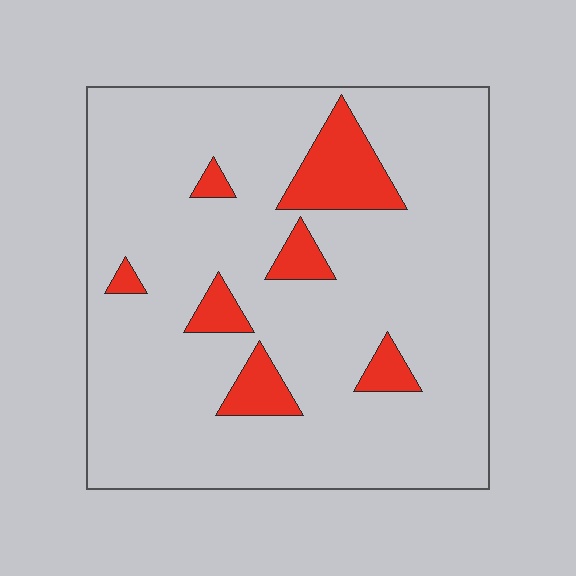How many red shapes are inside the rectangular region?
7.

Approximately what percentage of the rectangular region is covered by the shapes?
Approximately 10%.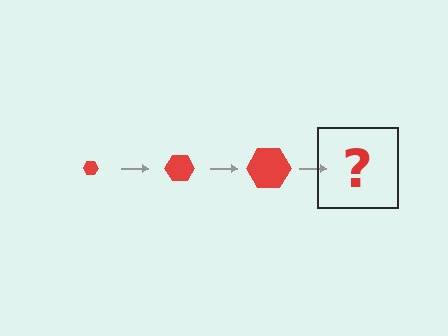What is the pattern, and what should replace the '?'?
The pattern is that the hexagon gets progressively larger each step. The '?' should be a red hexagon, larger than the previous one.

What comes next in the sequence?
The next element should be a red hexagon, larger than the previous one.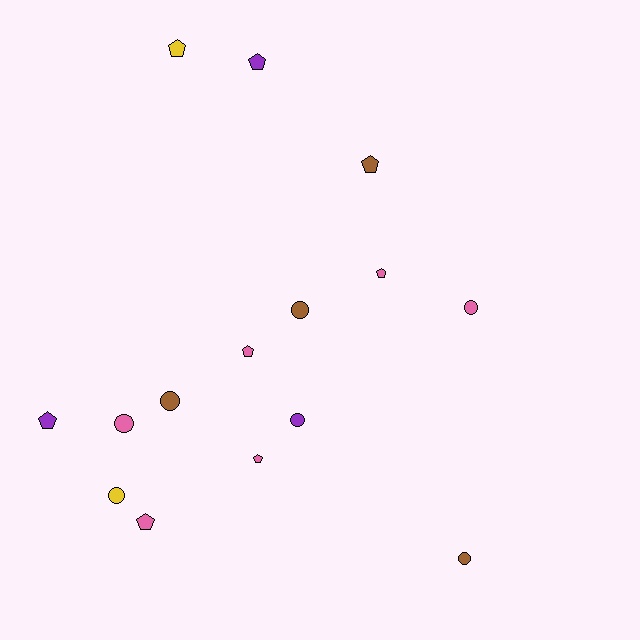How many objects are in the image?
There are 15 objects.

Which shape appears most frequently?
Pentagon, with 8 objects.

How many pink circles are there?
There are 2 pink circles.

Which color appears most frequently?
Pink, with 6 objects.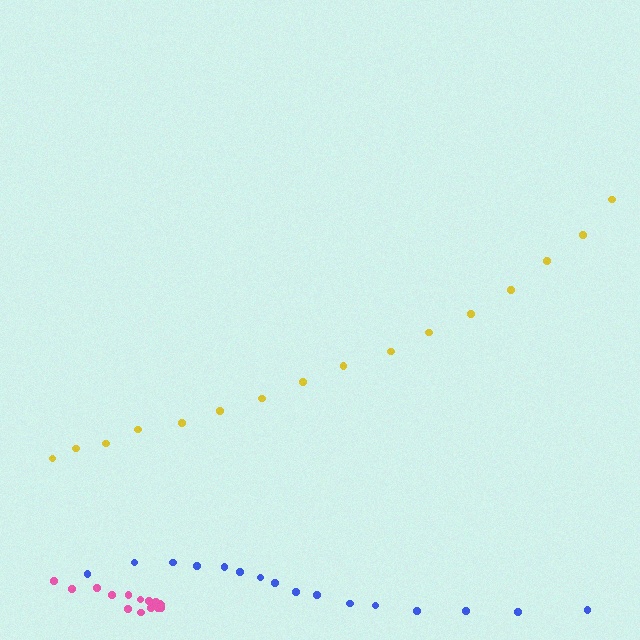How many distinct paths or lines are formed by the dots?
There are 3 distinct paths.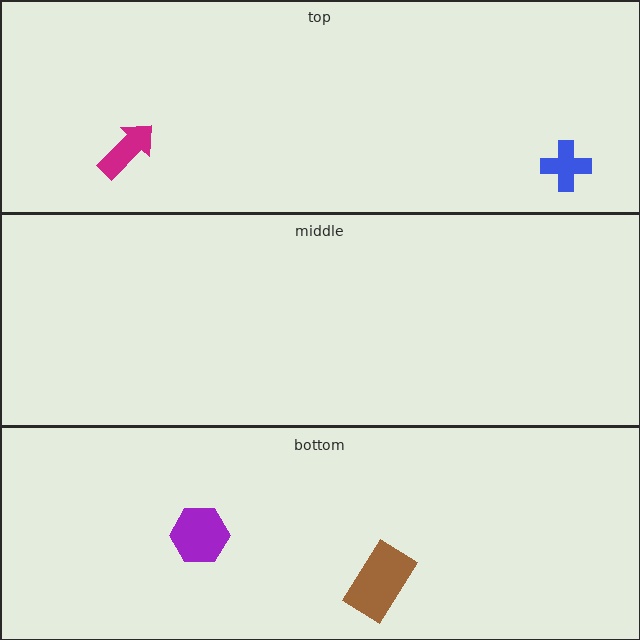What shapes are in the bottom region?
The purple hexagon, the brown rectangle.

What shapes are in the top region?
The blue cross, the magenta arrow.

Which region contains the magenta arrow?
The top region.